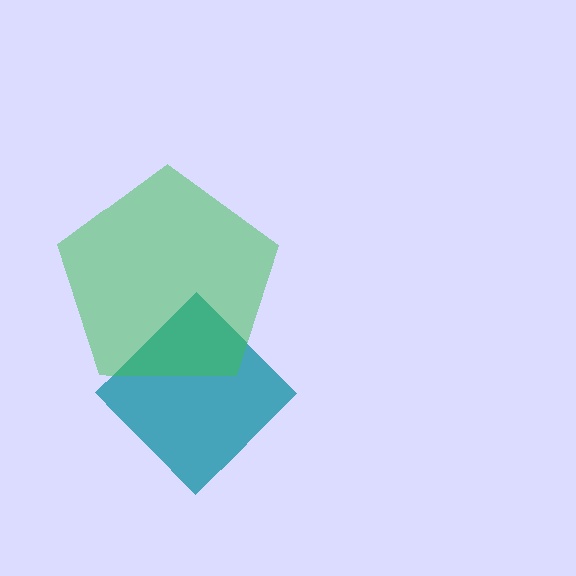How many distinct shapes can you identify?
There are 2 distinct shapes: a teal diamond, a green pentagon.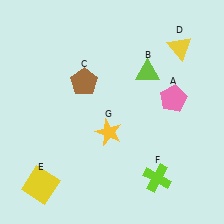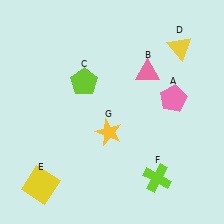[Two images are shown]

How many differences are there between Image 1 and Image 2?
There are 2 differences between the two images.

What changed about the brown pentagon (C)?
In Image 1, C is brown. In Image 2, it changed to lime.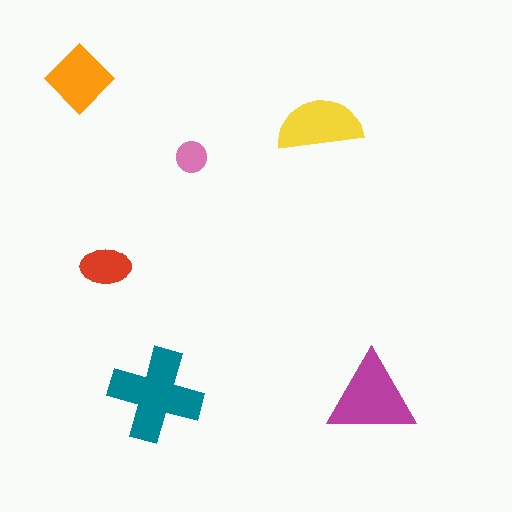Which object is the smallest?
The pink circle.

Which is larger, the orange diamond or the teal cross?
The teal cross.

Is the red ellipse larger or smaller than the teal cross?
Smaller.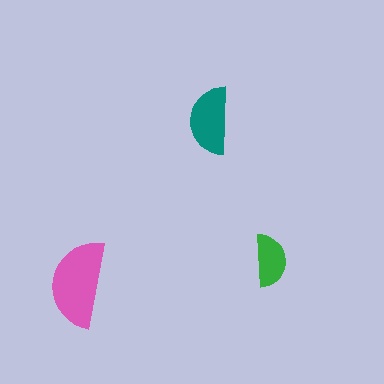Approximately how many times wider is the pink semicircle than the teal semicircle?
About 1.5 times wider.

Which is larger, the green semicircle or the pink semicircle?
The pink one.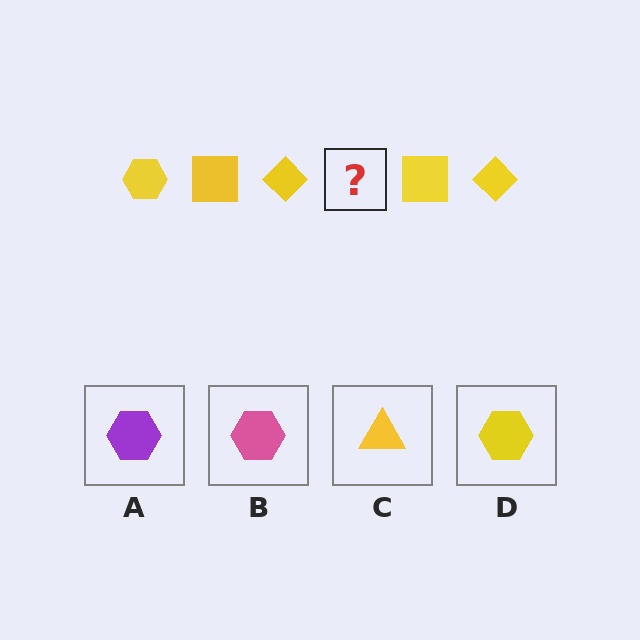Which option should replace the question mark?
Option D.